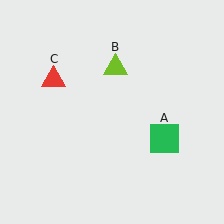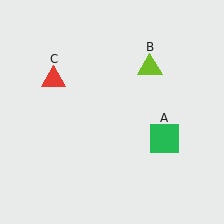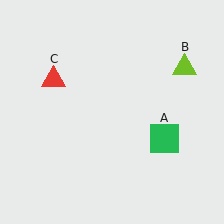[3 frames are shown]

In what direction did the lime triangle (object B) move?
The lime triangle (object B) moved right.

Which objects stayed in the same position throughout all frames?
Green square (object A) and red triangle (object C) remained stationary.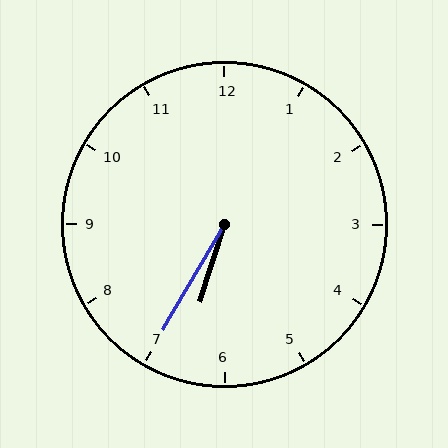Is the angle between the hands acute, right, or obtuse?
It is acute.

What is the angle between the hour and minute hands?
Approximately 12 degrees.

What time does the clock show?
6:35.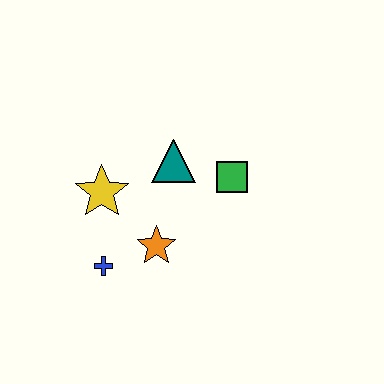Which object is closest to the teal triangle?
The green square is closest to the teal triangle.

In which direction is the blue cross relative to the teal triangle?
The blue cross is below the teal triangle.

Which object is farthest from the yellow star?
The green square is farthest from the yellow star.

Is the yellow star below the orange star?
No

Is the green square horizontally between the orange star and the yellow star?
No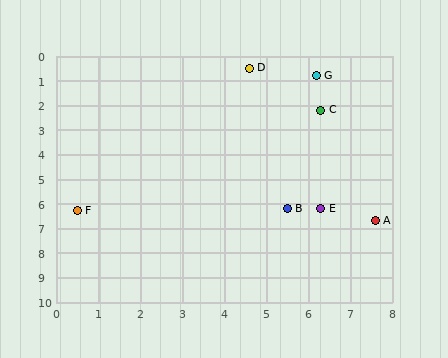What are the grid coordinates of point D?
Point D is at approximately (4.6, 0.5).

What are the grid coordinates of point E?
Point E is at approximately (6.3, 6.2).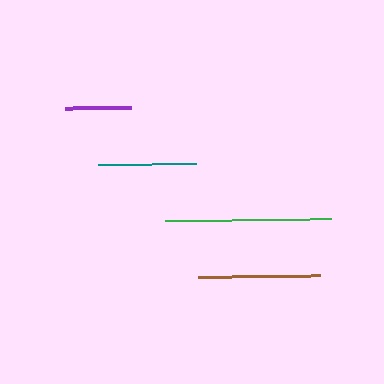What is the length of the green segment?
The green segment is approximately 165 pixels long.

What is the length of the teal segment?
The teal segment is approximately 98 pixels long.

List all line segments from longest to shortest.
From longest to shortest: green, brown, teal, purple.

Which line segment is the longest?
The green line is the longest at approximately 165 pixels.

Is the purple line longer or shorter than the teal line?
The teal line is longer than the purple line.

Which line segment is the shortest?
The purple line is the shortest at approximately 66 pixels.